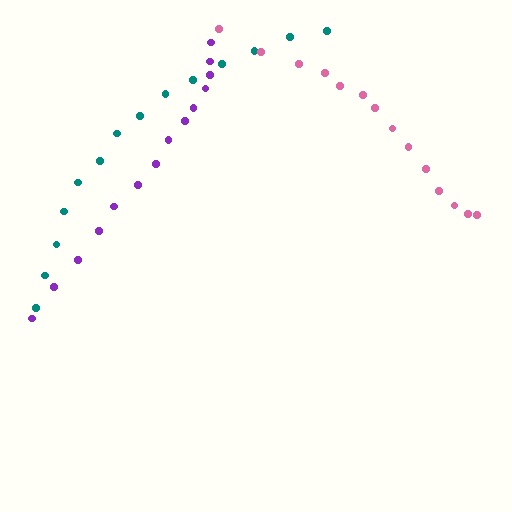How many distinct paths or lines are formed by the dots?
There are 3 distinct paths.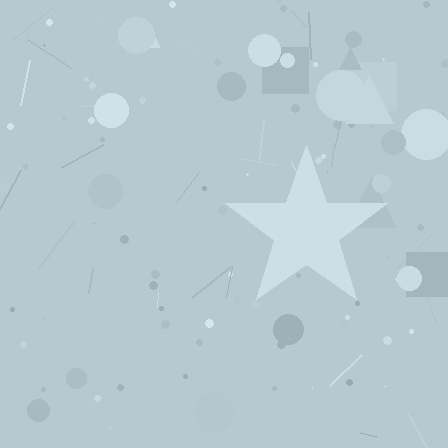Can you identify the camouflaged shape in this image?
The camouflaged shape is a star.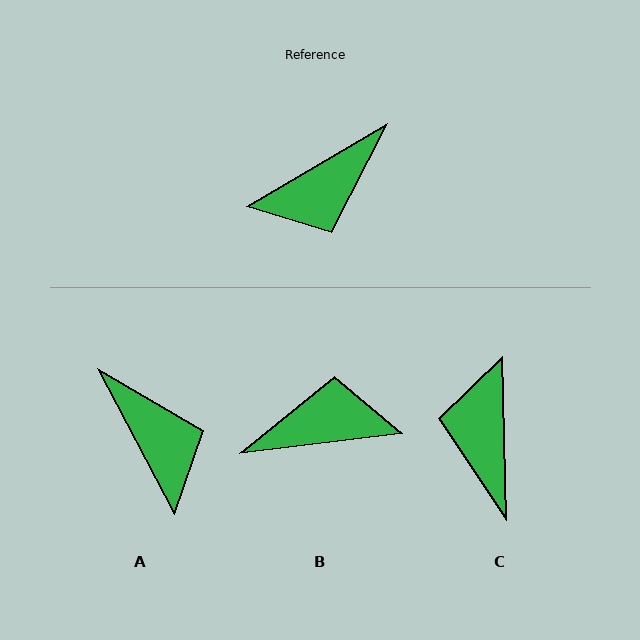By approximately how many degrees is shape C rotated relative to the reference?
Approximately 119 degrees clockwise.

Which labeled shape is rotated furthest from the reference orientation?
B, about 157 degrees away.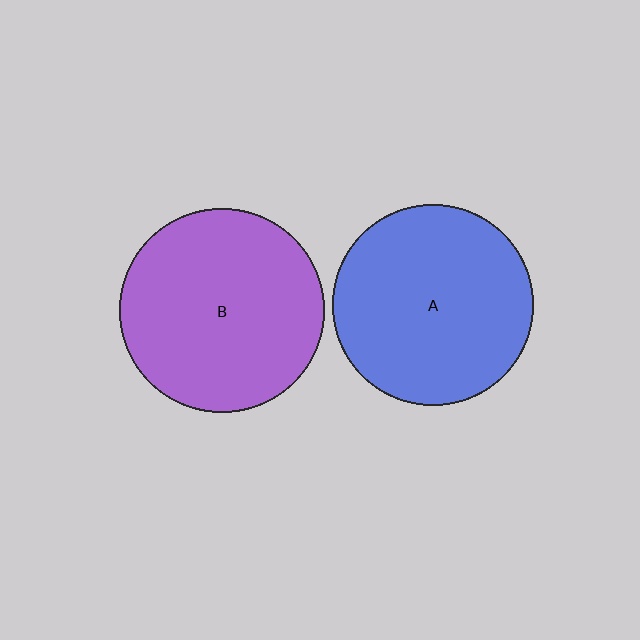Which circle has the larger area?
Circle B (purple).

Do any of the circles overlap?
No, none of the circles overlap.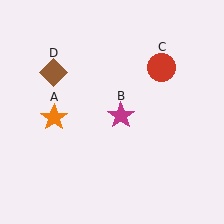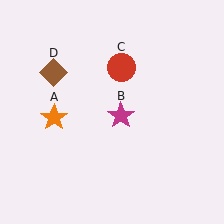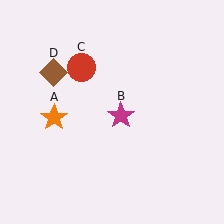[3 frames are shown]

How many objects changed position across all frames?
1 object changed position: red circle (object C).